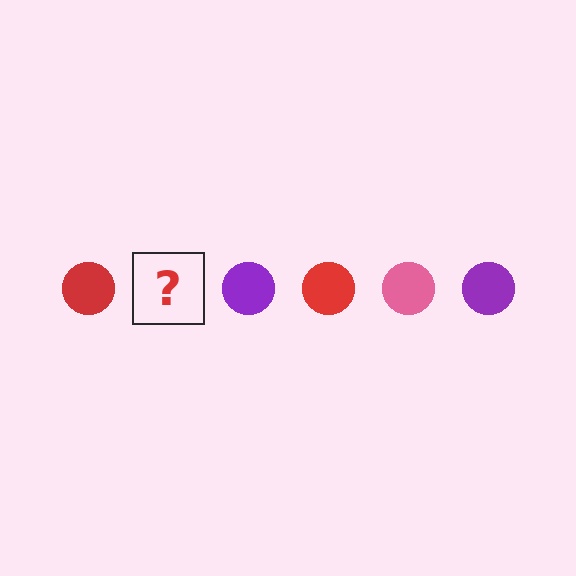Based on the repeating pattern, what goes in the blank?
The blank should be a pink circle.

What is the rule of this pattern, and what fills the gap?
The rule is that the pattern cycles through red, pink, purple circles. The gap should be filled with a pink circle.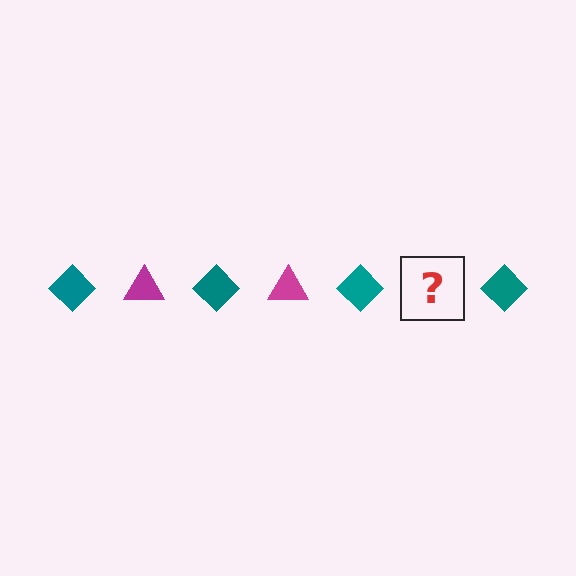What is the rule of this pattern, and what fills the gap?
The rule is that the pattern alternates between teal diamond and magenta triangle. The gap should be filled with a magenta triangle.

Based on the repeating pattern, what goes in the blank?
The blank should be a magenta triangle.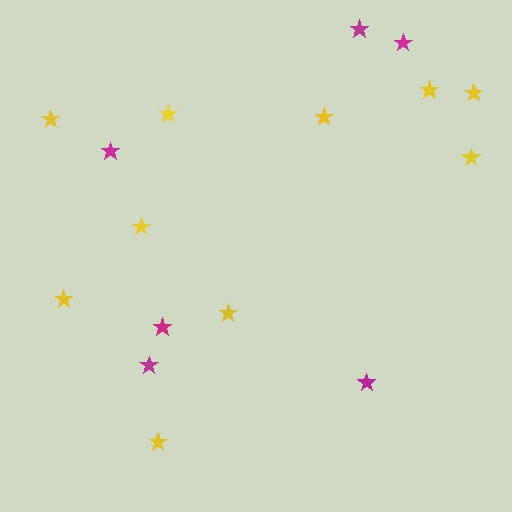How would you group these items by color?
There are 2 groups: one group of magenta stars (6) and one group of yellow stars (10).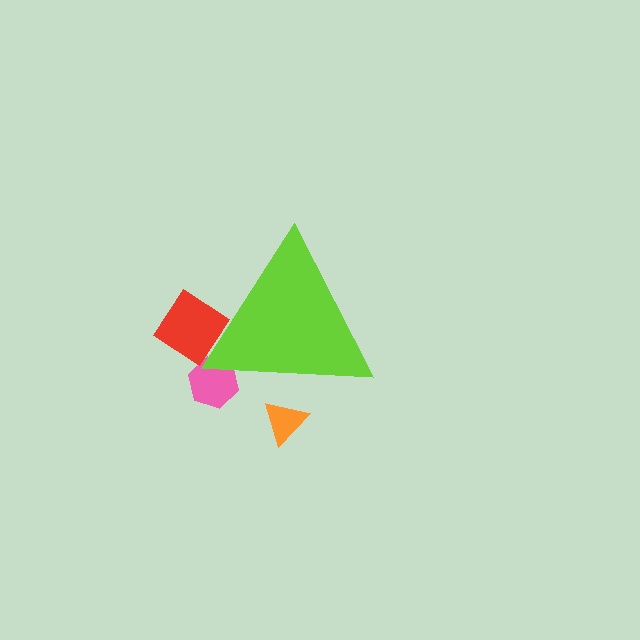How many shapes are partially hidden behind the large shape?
3 shapes are partially hidden.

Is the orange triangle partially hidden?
Yes, the orange triangle is partially hidden behind the lime triangle.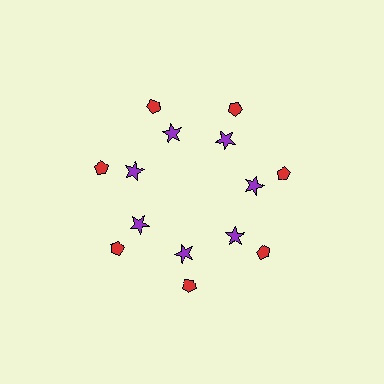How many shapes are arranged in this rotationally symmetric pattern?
There are 14 shapes, arranged in 7 groups of 2.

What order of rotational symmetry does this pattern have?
This pattern has 7-fold rotational symmetry.